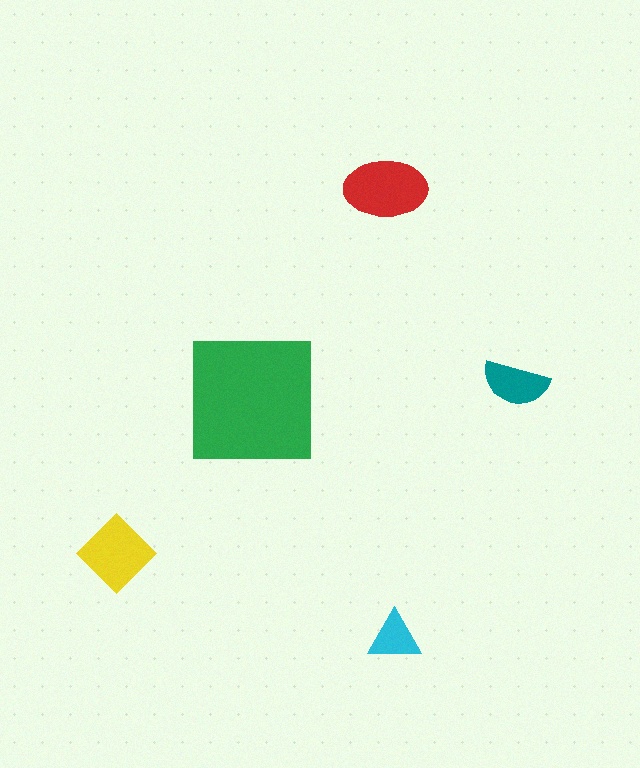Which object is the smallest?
The cyan triangle.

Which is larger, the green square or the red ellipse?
The green square.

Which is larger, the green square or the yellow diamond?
The green square.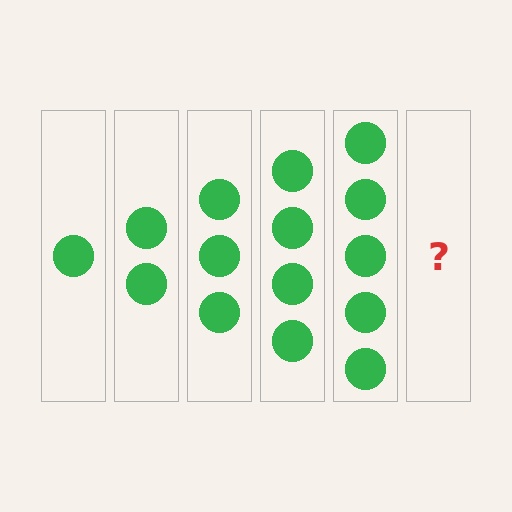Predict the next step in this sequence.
The next step is 6 circles.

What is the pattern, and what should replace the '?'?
The pattern is that each step adds one more circle. The '?' should be 6 circles.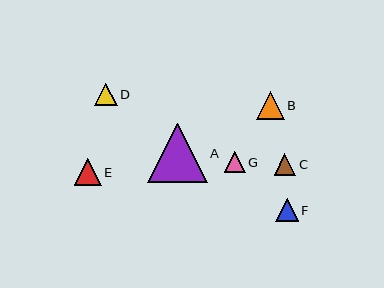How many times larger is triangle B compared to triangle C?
Triangle B is approximately 1.3 times the size of triangle C.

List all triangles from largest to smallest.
From largest to smallest: A, B, E, D, F, C, G.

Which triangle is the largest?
Triangle A is the largest with a size of approximately 60 pixels.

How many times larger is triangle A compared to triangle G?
Triangle A is approximately 2.8 times the size of triangle G.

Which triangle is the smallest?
Triangle G is the smallest with a size of approximately 21 pixels.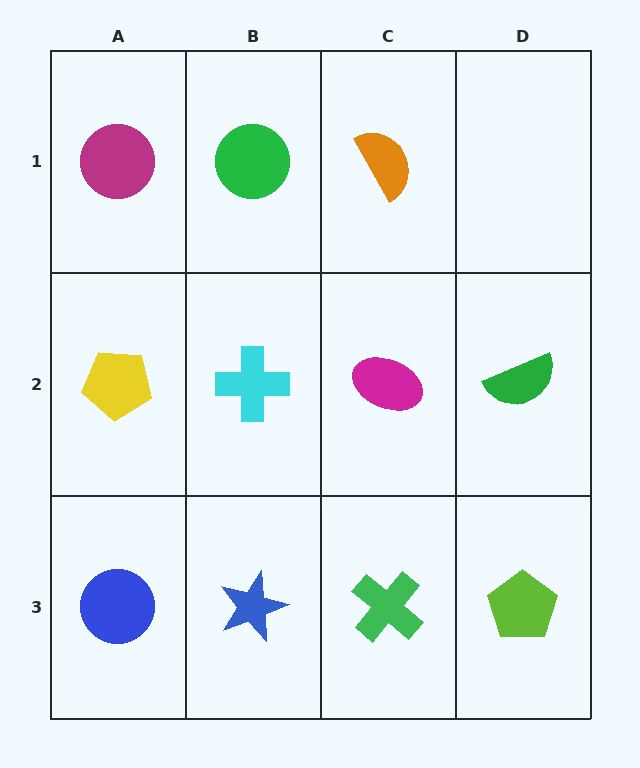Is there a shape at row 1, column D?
No, that cell is empty.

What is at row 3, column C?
A green cross.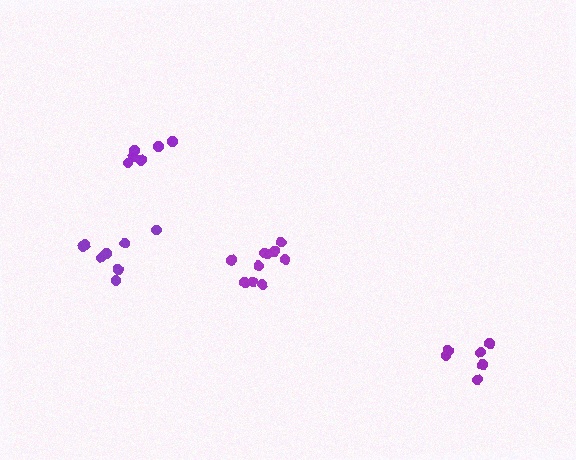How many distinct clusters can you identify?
There are 4 distinct clusters.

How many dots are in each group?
Group 1: 6 dots, Group 2: 10 dots, Group 3: 6 dots, Group 4: 8 dots (30 total).